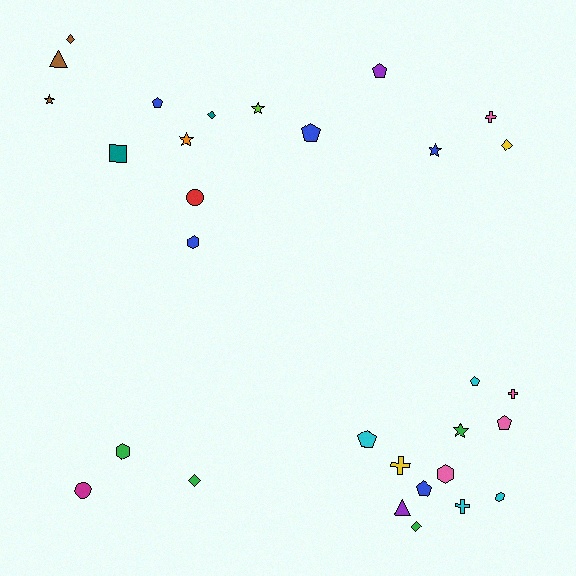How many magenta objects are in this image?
There is 1 magenta object.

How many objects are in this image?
There are 30 objects.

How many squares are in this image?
There is 1 square.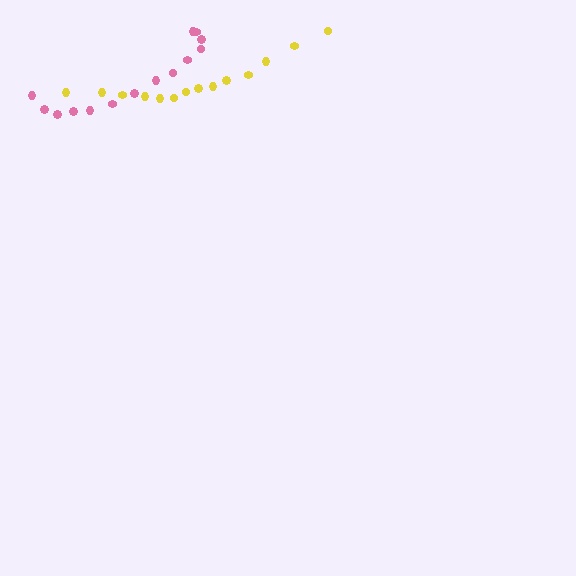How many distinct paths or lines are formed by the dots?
There are 2 distinct paths.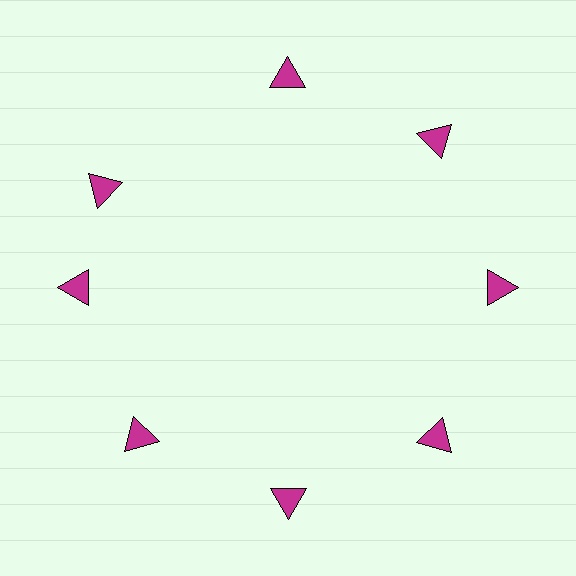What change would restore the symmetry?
The symmetry would be restored by rotating it back into even spacing with its neighbors so that all 8 triangles sit at equal angles and equal distance from the center.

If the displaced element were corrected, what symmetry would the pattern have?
It would have 8-fold rotational symmetry — the pattern would map onto itself every 45 degrees.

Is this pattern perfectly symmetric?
No. The 8 magenta triangles are arranged in a ring, but one element near the 10 o'clock position is rotated out of alignment along the ring, breaking the 8-fold rotational symmetry.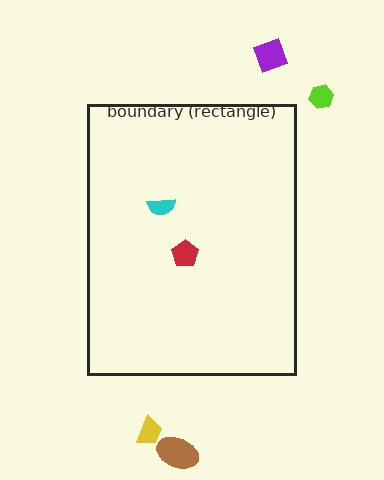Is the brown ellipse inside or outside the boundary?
Outside.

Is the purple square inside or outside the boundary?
Outside.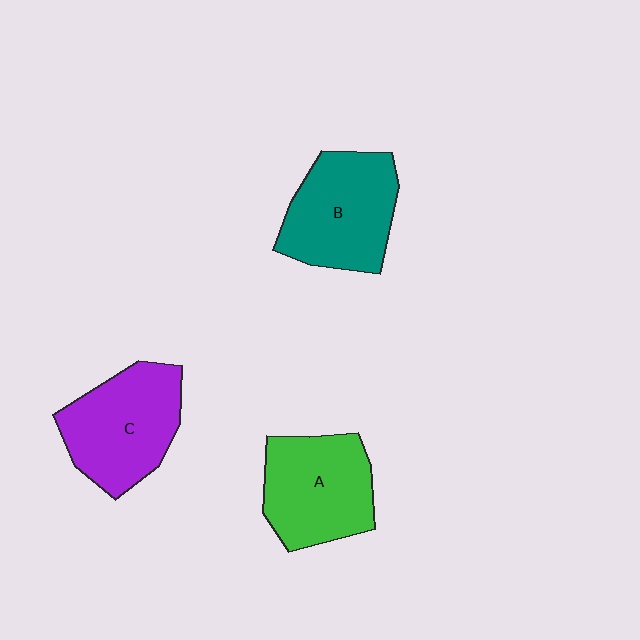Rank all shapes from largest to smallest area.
From largest to smallest: C (purple), B (teal), A (green).